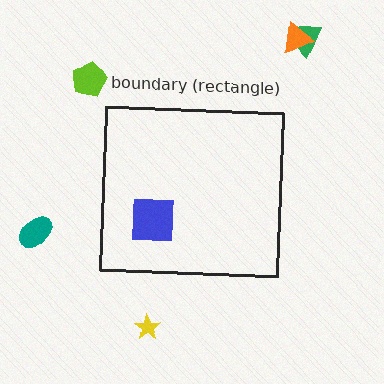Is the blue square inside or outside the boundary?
Inside.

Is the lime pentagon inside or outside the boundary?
Outside.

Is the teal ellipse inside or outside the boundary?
Outside.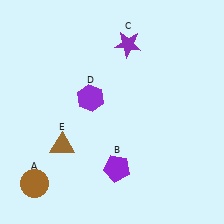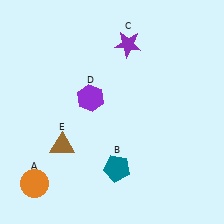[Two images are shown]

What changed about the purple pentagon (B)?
In Image 1, B is purple. In Image 2, it changed to teal.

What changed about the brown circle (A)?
In Image 1, A is brown. In Image 2, it changed to orange.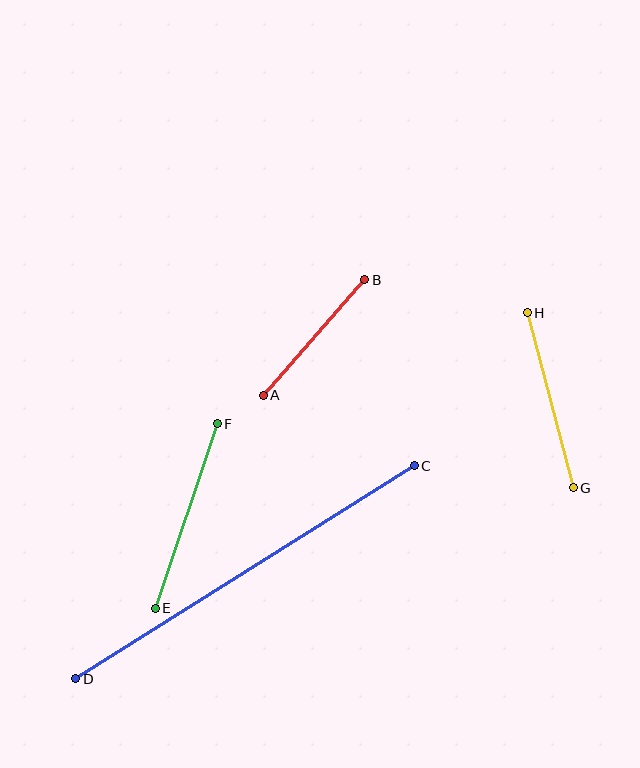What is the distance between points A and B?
The distance is approximately 154 pixels.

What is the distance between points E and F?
The distance is approximately 195 pixels.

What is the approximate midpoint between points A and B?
The midpoint is at approximately (314, 337) pixels.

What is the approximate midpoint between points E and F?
The midpoint is at approximately (186, 516) pixels.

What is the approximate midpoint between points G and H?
The midpoint is at approximately (550, 400) pixels.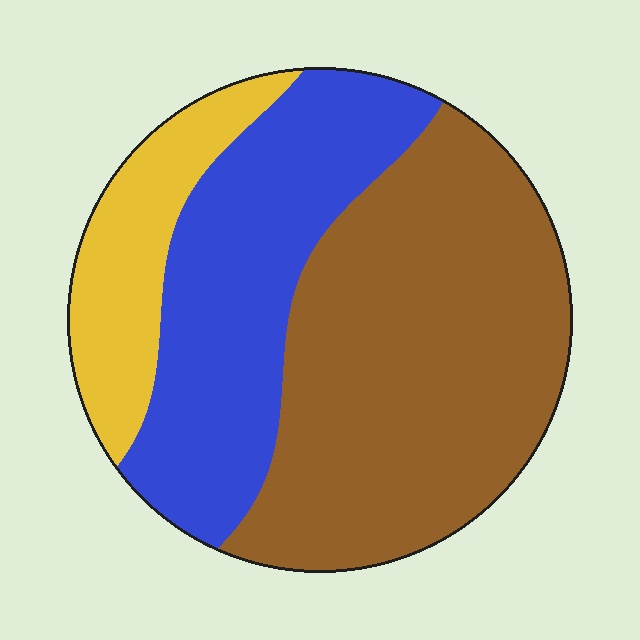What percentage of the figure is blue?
Blue covers around 35% of the figure.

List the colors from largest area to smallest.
From largest to smallest: brown, blue, yellow.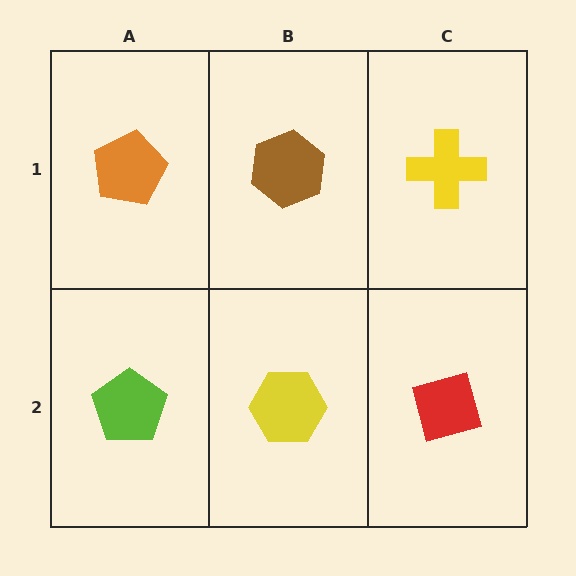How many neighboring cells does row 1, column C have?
2.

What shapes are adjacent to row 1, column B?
A yellow hexagon (row 2, column B), an orange pentagon (row 1, column A), a yellow cross (row 1, column C).